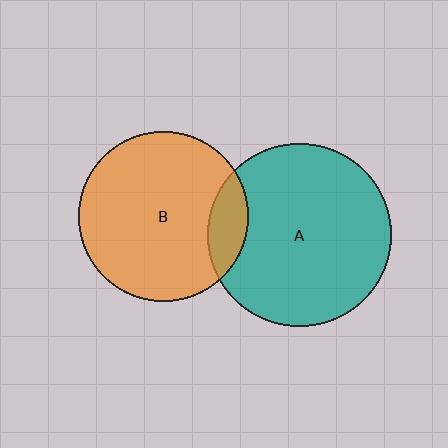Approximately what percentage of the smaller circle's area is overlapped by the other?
Approximately 15%.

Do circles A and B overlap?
Yes.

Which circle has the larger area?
Circle A (teal).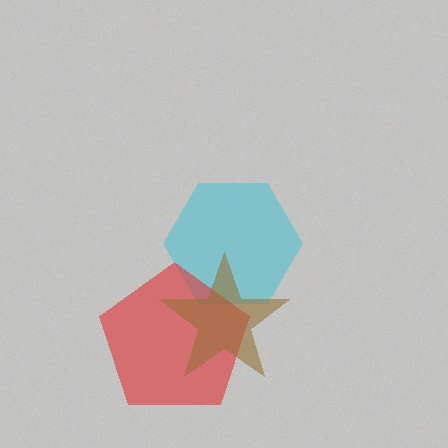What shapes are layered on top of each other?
The layered shapes are: a cyan hexagon, a red pentagon, a brown star.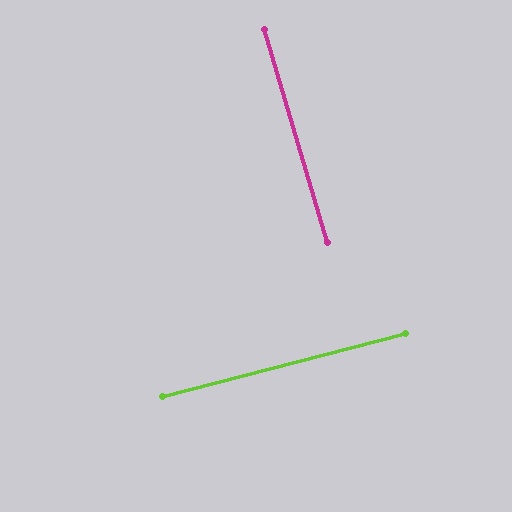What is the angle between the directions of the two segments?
Approximately 88 degrees.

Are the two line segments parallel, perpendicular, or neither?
Perpendicular — they meet at approximately 88°.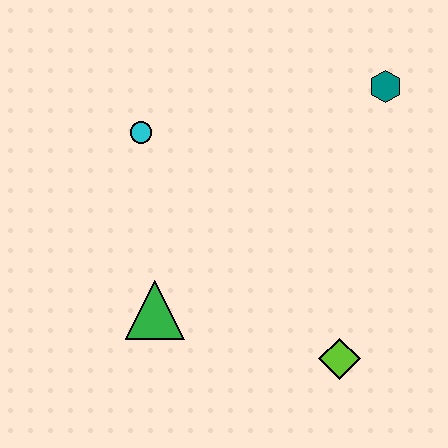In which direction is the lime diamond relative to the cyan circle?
The lime diamond is below the cyan circle.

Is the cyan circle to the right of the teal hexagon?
No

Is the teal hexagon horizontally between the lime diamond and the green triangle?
No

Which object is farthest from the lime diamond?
The cyan circle is farthest from the lime diamond.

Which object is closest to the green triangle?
The cyan circle is closest to the green triangle.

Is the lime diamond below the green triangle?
Yes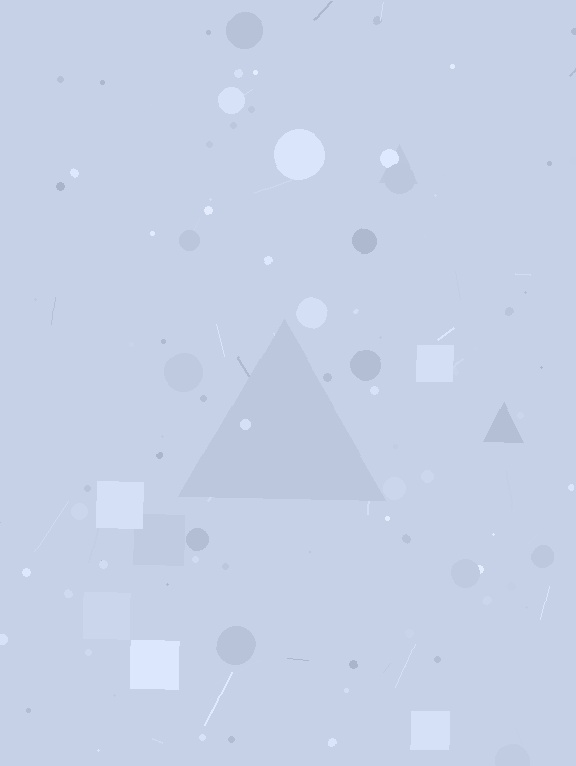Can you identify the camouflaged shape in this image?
The camouflaged shape is a triangle.